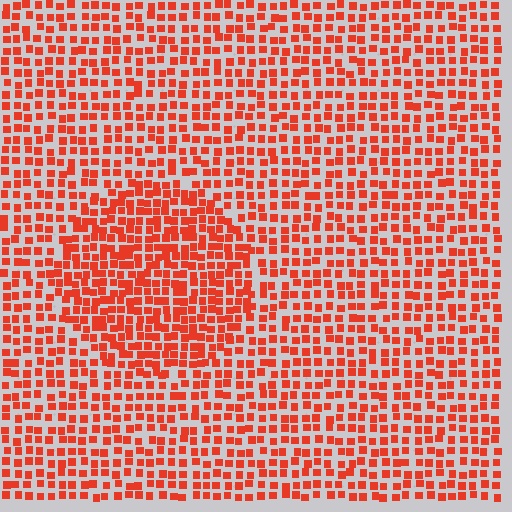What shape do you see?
I see a circle.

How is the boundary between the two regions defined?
The boundary is defined by a change in element density (approximately 1.5x ratio). All elements are the same color, size, and shape.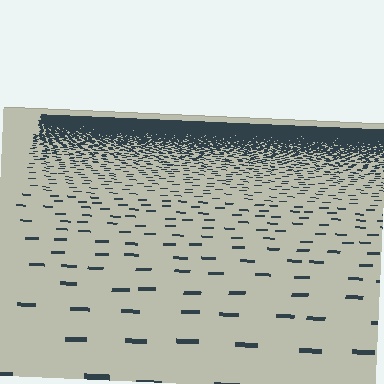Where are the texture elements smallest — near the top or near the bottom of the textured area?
Near the top.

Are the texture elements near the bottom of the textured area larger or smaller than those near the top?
Larger. Near the bottom, elements are closer to the viewer and appear at a bigger on-screen size.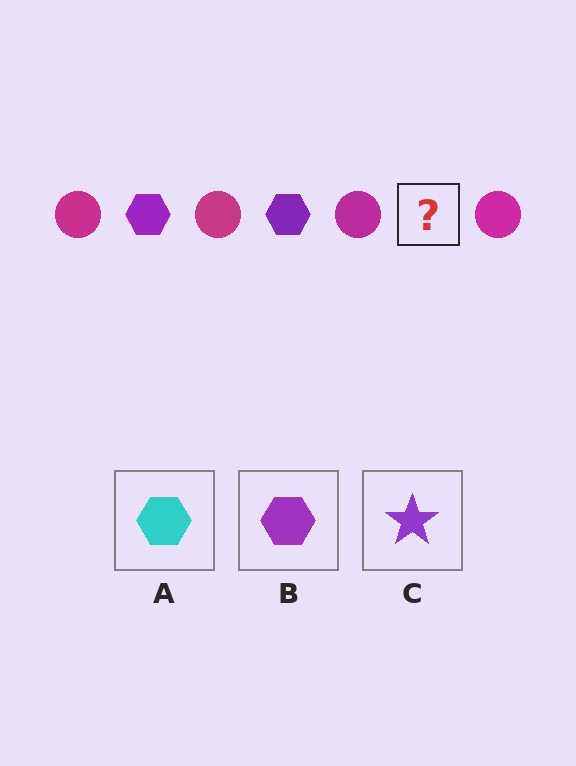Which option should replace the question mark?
Option B.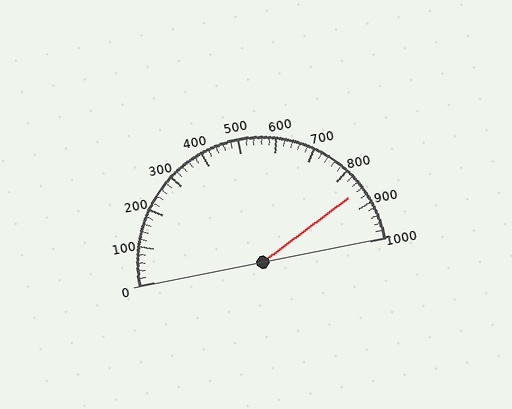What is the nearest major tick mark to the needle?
The nearest major tick mark is 900.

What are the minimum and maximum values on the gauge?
The gauge ranges from 0 to 1000.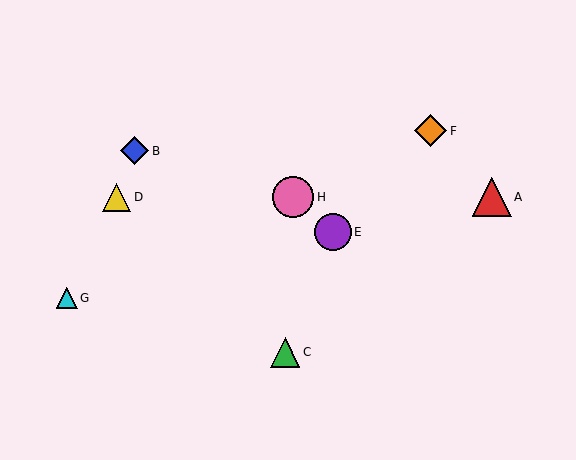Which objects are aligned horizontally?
Objects A, D, H are aligned horizontally.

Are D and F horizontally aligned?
No, D is at y≈197 and F is at y≈131.